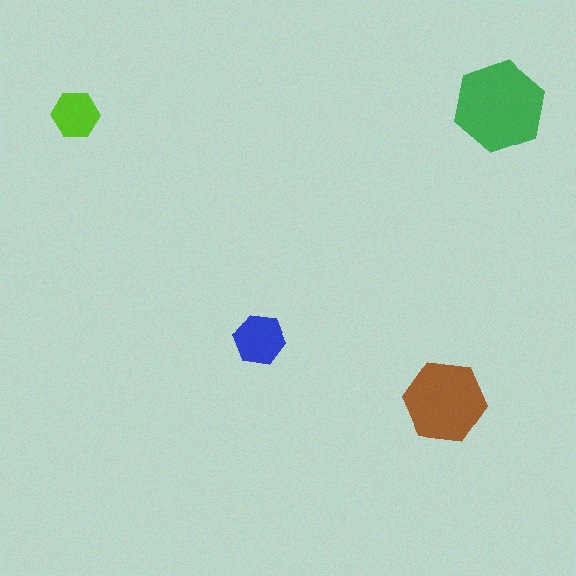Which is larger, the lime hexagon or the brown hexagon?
The brown one.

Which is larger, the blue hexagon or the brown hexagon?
The brown one.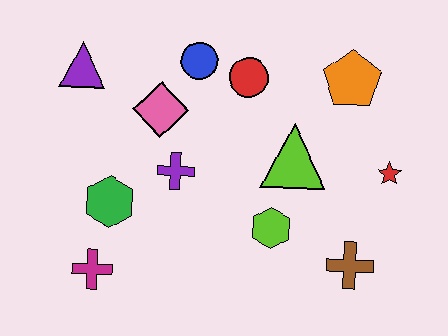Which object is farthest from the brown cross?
The purple triangle is farthest from the brown cross.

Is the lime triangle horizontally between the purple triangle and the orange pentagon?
Yes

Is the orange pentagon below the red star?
No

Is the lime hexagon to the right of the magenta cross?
Yes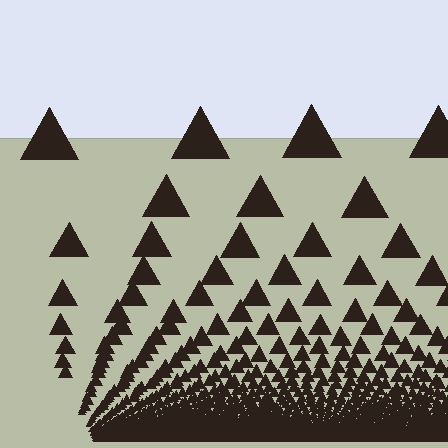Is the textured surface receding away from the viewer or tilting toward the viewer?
The surface appears to tilt toward the viewer. Texture elements get larger and sparser toward the top.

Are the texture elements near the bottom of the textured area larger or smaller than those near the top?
Smaller. The gradient is inverted — elements near the bottom are smaller and denser.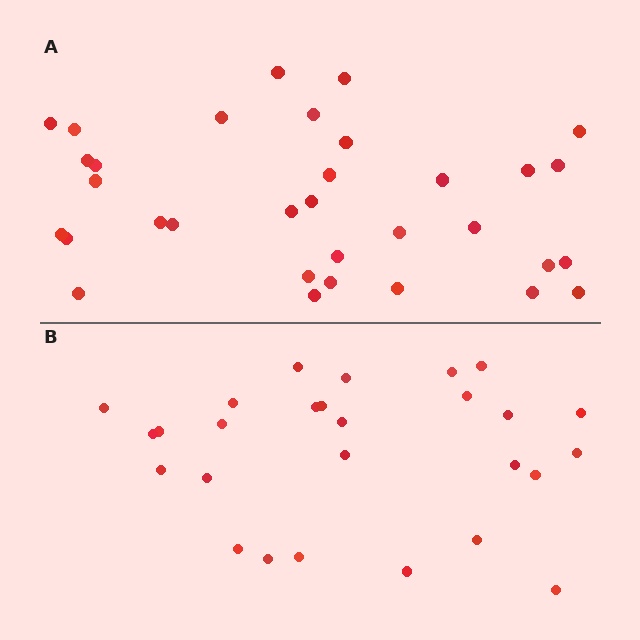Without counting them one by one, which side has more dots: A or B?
Region A (the top region) has more dots.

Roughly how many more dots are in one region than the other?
Region A has about 6 more dots than region B.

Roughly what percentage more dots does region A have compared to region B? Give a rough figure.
About 20% more.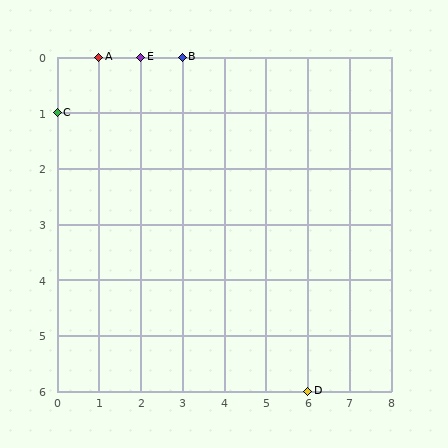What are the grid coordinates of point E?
Point E is at grid coordinates (2, 0).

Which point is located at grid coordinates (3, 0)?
Point B is at (3, 0).